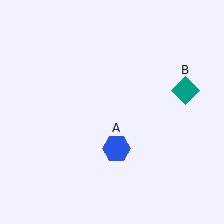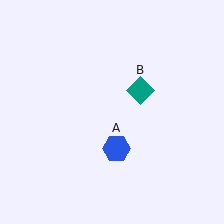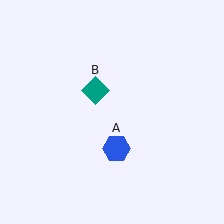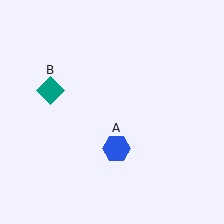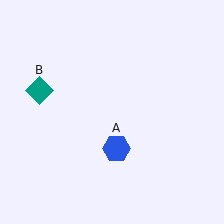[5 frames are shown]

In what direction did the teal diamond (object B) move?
The teal diamond (object B) moved left.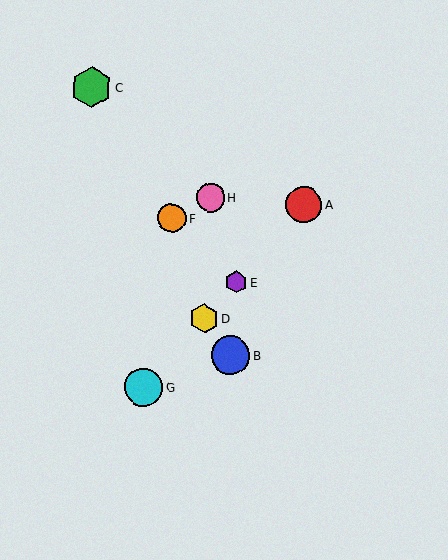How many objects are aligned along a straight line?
4 objects (A, D, E, G) are aligned along a straight line.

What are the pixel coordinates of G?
Object G is at (144, 387).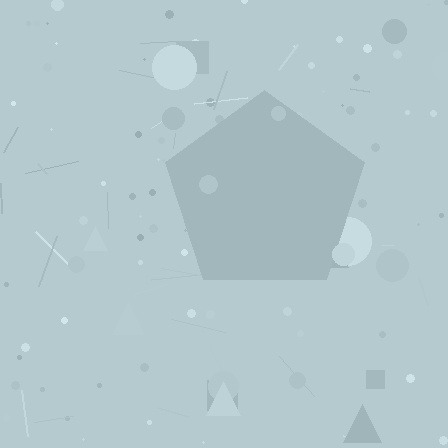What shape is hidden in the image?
A pentagon is hidden in the image.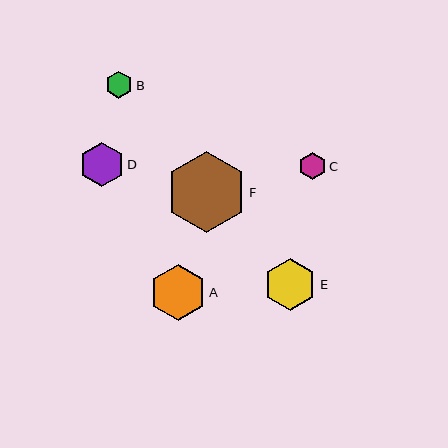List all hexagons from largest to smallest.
From largest to smallest: F, A, E, D, B, C.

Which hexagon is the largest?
Hexagon F is the largest with a size of approximately 81 pixels.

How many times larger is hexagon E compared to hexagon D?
Hexagon E is approximately 1.2 times the size of hexagon D.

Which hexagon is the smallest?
Hexagon C is the smallest with a size of approximately 27 pixels.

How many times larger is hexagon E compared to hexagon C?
Hexagon E is approximately 1.9 times the size of hexagon C.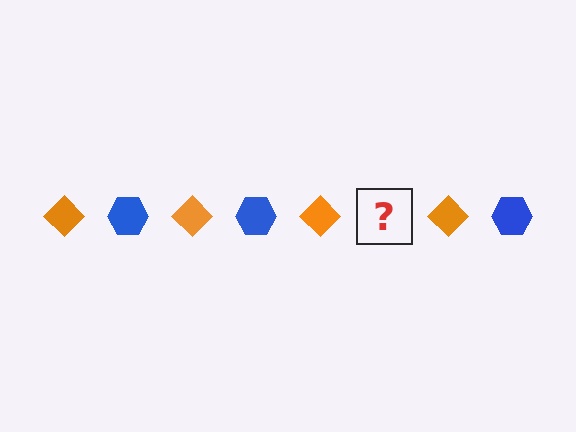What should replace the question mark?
The question mark should be replaced with a blue hexagon.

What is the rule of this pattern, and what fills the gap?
The rule is that the pattern alternates between orange diamond and blue hexagon. The gap should be filled with a blue hexagon.